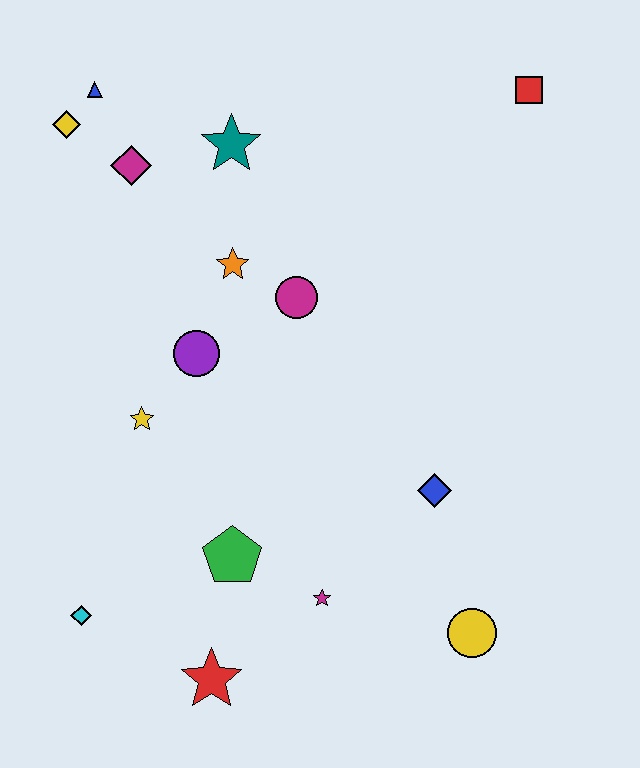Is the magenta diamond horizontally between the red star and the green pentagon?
No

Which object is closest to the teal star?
The magenta diamond is closest to the teal star.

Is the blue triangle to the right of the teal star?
No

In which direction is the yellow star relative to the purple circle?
The yellow star is below the purple circle.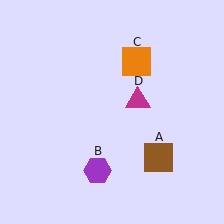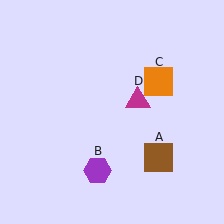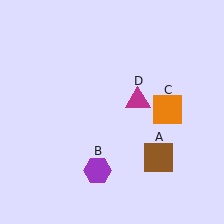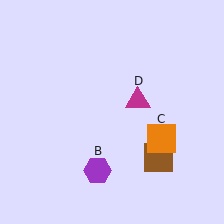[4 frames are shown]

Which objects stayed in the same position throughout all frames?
Brown square (object A) and purple hexagon (object B) and magenta triangle (object D) remained stationary.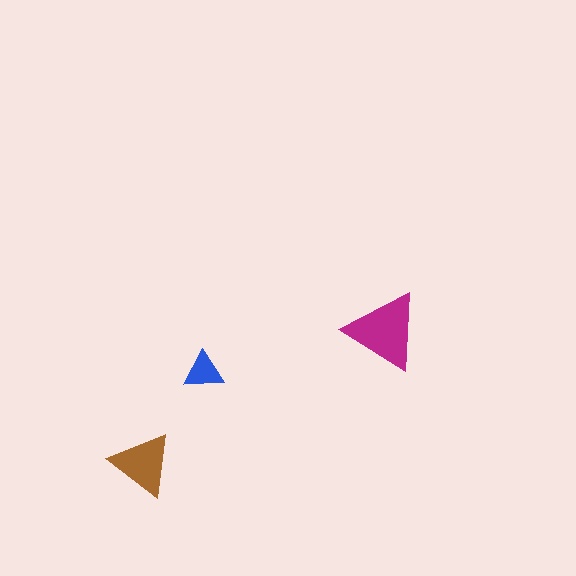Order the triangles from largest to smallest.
the magenta one, the brown one, the blue one.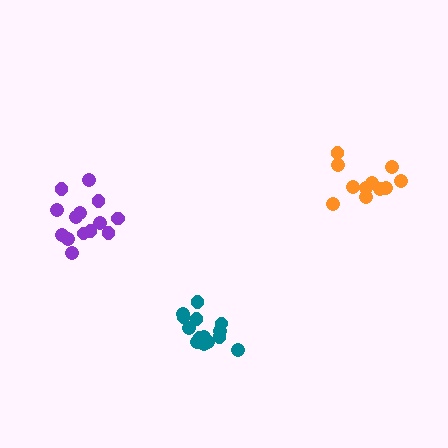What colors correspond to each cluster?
The clusters are colored: orange, teal, purple.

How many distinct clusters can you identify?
There are 3 distinct clusters.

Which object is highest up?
The orange cluster is topmost.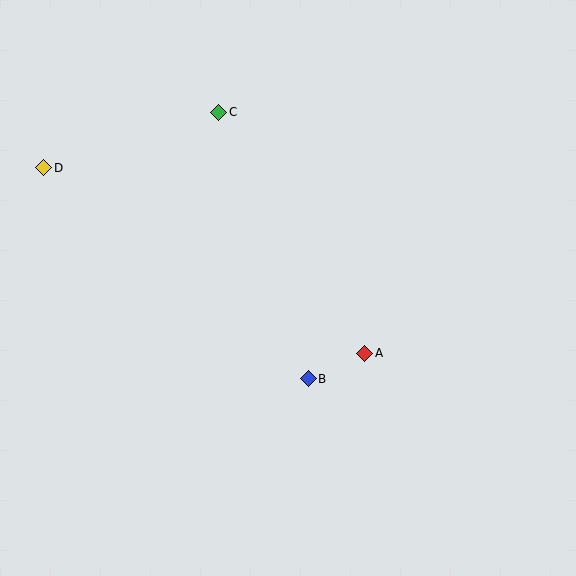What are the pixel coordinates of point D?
Point D is at (44, 168).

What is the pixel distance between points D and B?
The distance between D and B is 338 pixels.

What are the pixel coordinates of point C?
Point C is at (219, 112).